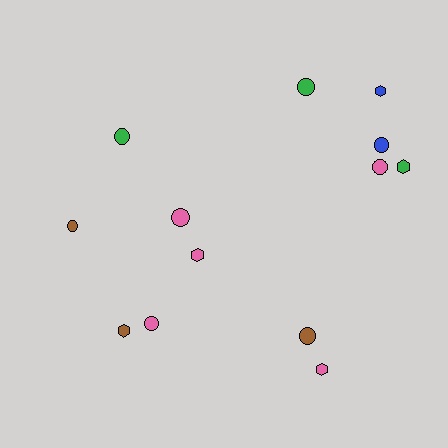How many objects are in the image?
There are 13 objects.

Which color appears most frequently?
Pink, with 5 objects.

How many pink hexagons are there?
There are 2 pink hexagons.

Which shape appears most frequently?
Circle, with 8 objects.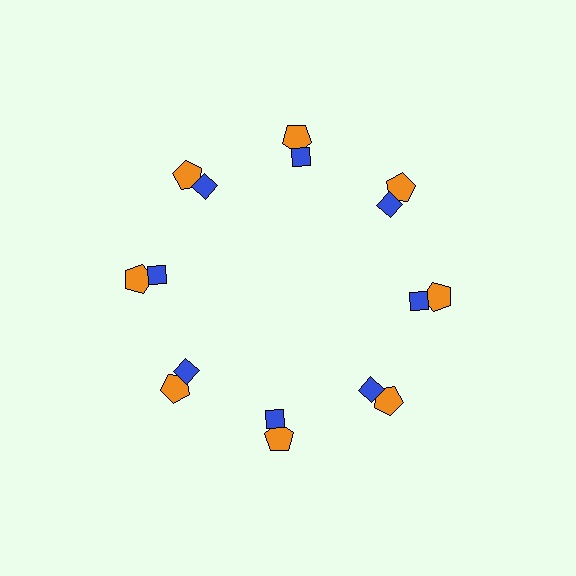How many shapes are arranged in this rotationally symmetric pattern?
There are 16 shapes, arranged in 8 groups of 2.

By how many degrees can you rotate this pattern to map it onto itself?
The pattern maps onto itself every 45 degrees of rotation.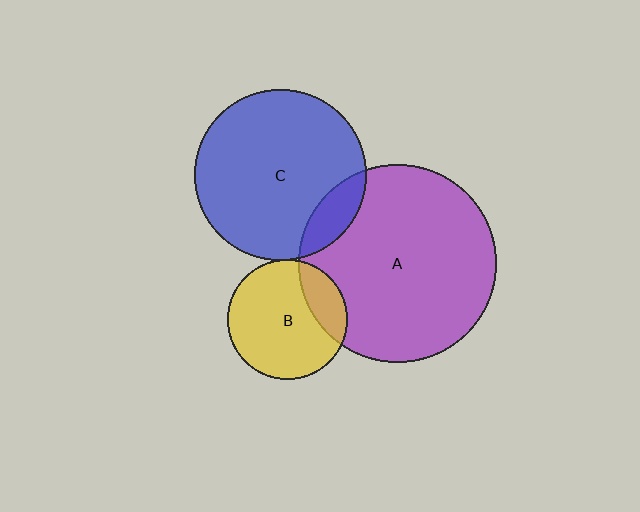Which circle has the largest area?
Circle A (purple).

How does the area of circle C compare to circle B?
Approximately 2.0 times.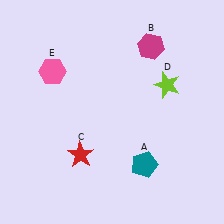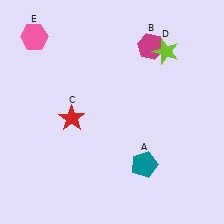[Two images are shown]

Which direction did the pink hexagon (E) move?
The pink hexagon (E) moved up.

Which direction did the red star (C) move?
The red star (C) moved up.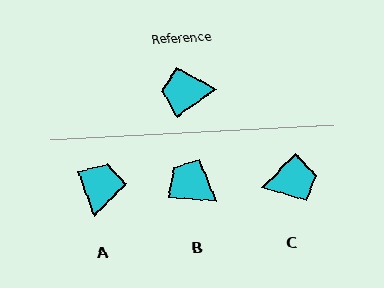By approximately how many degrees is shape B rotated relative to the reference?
Approximately 40 degrees clockwise.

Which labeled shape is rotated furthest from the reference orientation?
C, about 168 degrees away.